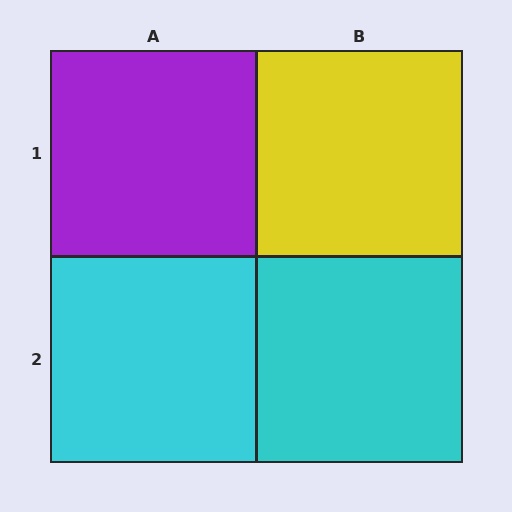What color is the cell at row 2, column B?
Cyan.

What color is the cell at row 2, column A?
Cyan.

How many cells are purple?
1 cell is purple.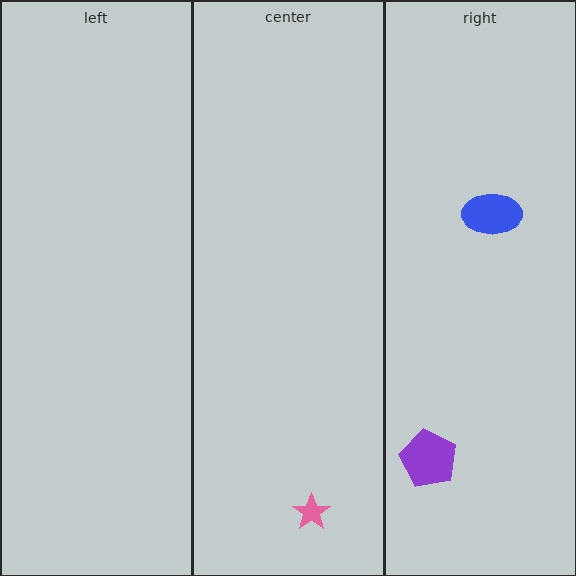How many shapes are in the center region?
1.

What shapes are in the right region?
The blue ellipse, the purple pentagon.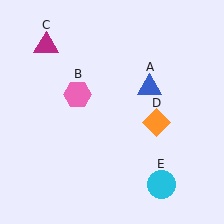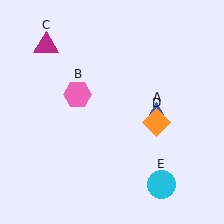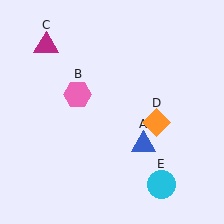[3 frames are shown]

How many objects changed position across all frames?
1 object changed position: blue triangle (object A).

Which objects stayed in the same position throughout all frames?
Pink hexagon (object B) and magenta triangle (object C) and orange diamond (object D) and cyan circle (object E) remained stationary.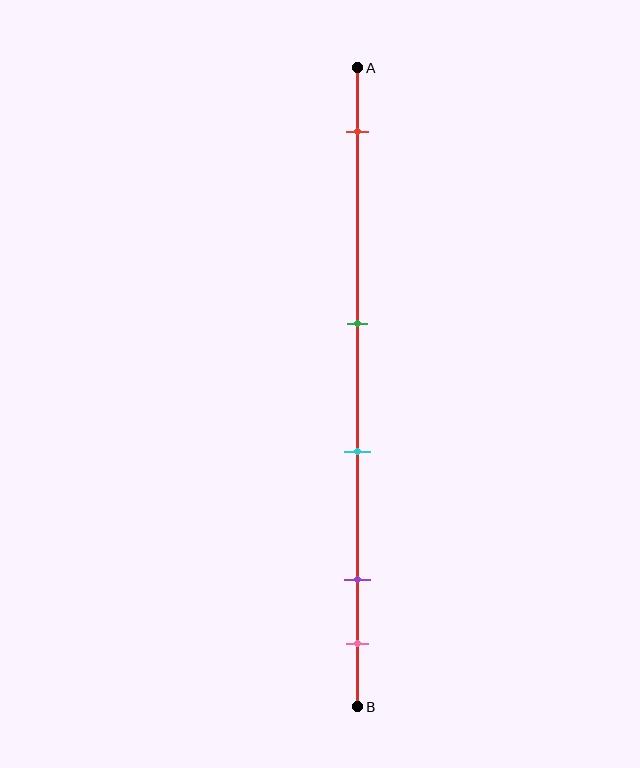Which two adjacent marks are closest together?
The purple and pink marks are the closest adjacent pair.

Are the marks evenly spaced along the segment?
No, the marks are not evenly spaced.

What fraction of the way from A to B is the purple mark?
The purple mark is approximately 80% (0.8) of the way from A to B.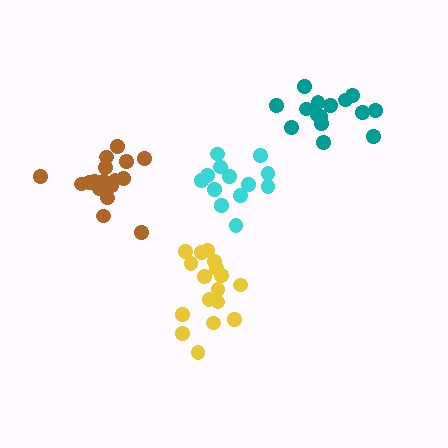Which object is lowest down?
The yellow cluster is bottommost.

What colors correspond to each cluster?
The clusters are colored: teal, brown, yellow, cyan.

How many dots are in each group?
Group 1: 15 dots, Group 2: 17 dots, Group 3: 17 dots, Group 4: 13 dots (62 total).